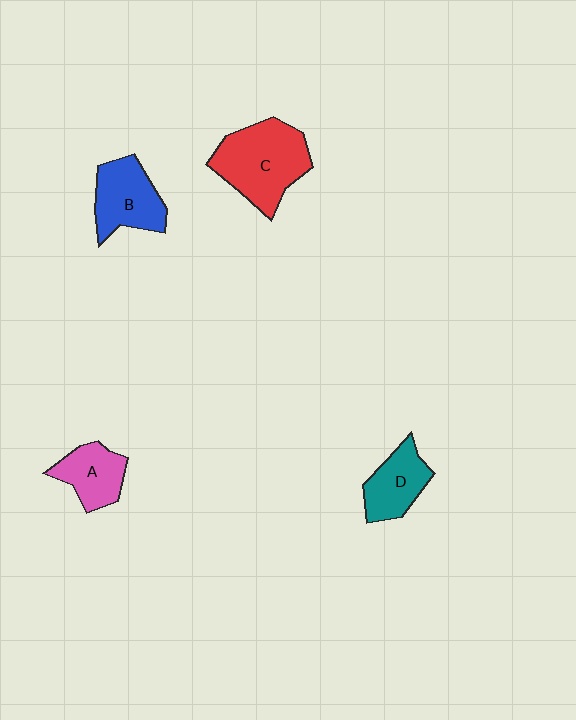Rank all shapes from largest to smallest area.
From largest to smallest: C (red), B (blue), D (teal), A (pink).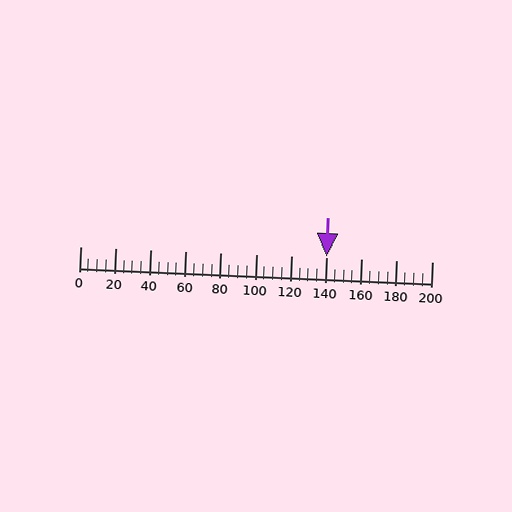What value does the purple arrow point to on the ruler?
The purple arrow points to approximately 140.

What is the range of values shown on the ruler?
The ruler shows values from 0 to 200.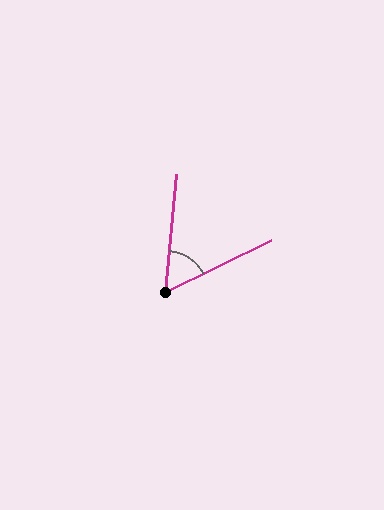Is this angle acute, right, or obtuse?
It is acute.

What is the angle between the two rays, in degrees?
Approximately 58 degrees.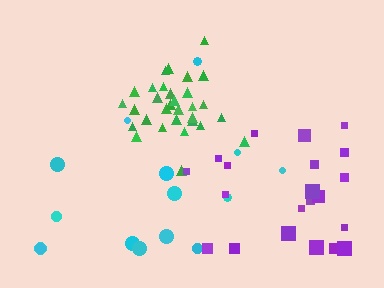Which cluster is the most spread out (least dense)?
Cyan.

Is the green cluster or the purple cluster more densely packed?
Green.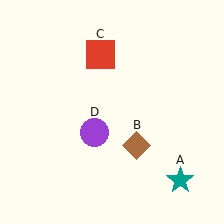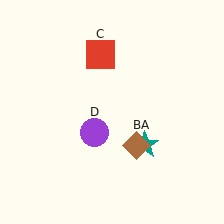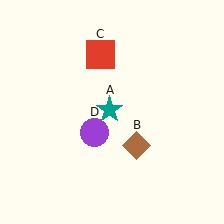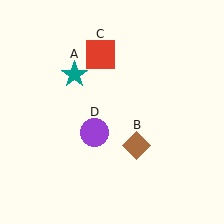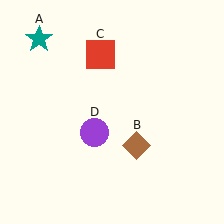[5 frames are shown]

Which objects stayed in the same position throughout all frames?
Brown diamond (object B) and red square (object C) and purple circle (object D) remained stationary.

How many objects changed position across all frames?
1 object changed position: teal star (object A).